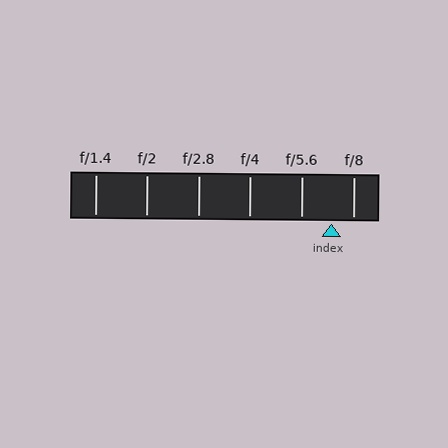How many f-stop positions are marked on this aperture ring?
There are 6 f-stop positions marked.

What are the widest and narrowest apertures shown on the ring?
The widest aperture shown is f/1.4 and the narrowest is f/8.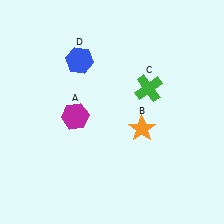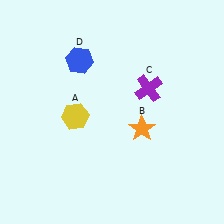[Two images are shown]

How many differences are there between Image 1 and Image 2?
There are 2 differences between the two images.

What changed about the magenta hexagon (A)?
In Image 1, A is magenta. In Image 2, it changed to yellow.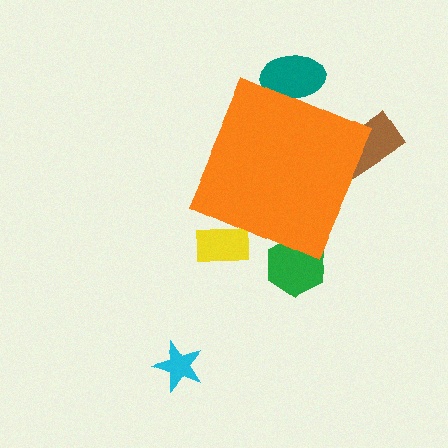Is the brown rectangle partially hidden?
Yes, the brown rectangle is partially hidden behind the orange diamond.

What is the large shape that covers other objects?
An orange diamond.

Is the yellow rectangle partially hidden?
Yes, the yellow rectangle is partially hidden behind the orange diamond.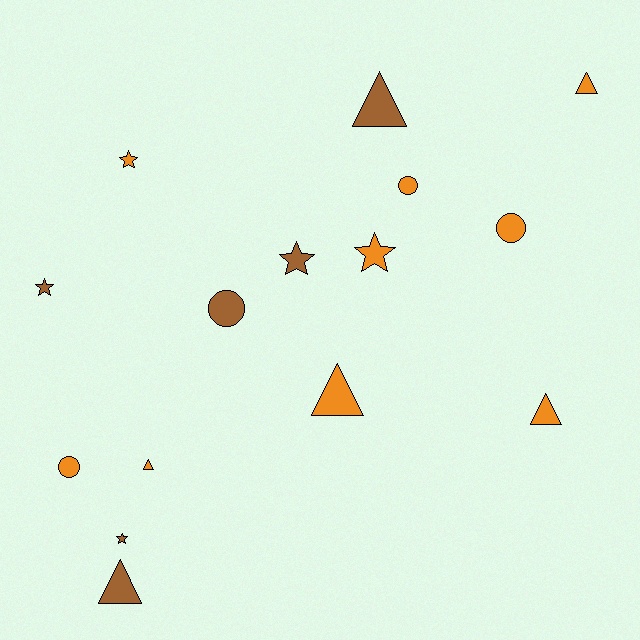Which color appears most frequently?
Orange, with 9 objects.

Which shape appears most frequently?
Triangle, with 6 objects.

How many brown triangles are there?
There are 2 brown triangles.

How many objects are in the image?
There are 15 objects.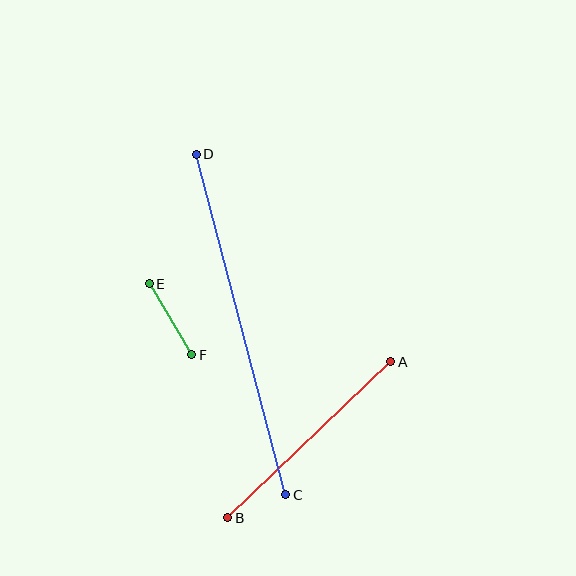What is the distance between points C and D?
The distance is approximately 352 pixels.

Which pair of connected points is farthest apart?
Points C and D are farthest apart.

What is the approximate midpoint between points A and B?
The midpoint is at approximately (309, 440) pixels.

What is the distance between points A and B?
The distance is approximately 225 pixels.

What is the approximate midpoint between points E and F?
The midpoint is at approximately (170, 319) pixels.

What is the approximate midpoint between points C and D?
The midpoint is at approximately (241, 325) pixels.